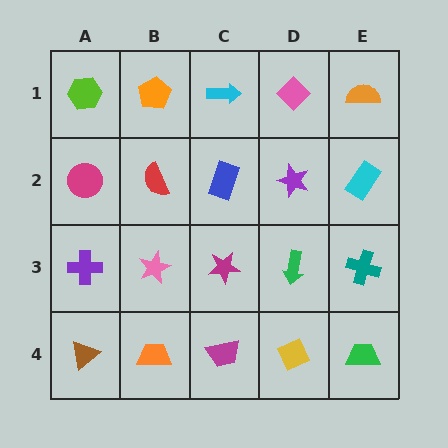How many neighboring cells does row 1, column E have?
2.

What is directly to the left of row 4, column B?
A brown triangle.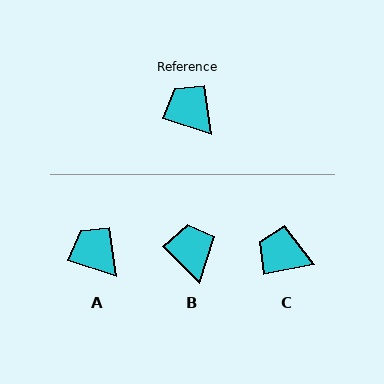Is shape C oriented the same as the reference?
No, it is off by about 29 degrees.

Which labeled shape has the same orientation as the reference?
A.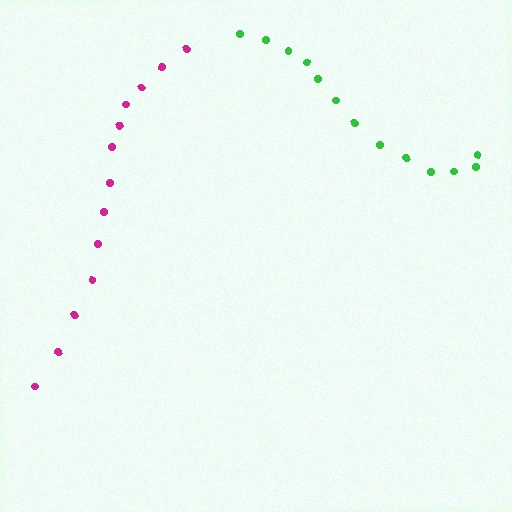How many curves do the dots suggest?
There are 2 distinct paths.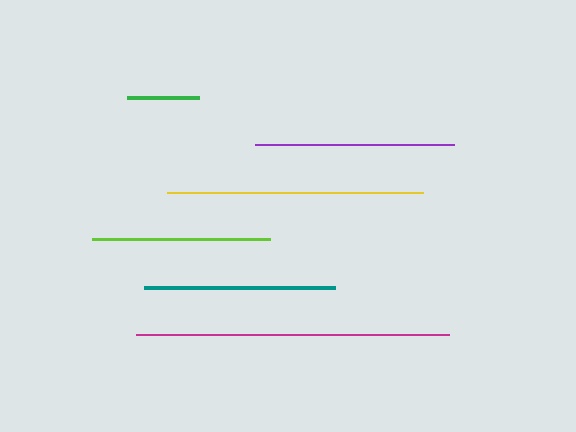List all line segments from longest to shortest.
From longest to shortest: magenta, yellow, purple, teal, lime, green.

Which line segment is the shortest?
The green line is the shortest at approximately 73 pixels.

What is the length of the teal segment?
The teal segment is approximately 192 pixels long.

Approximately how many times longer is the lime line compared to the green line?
The lime line is approximately 2.5 times the length of the green line.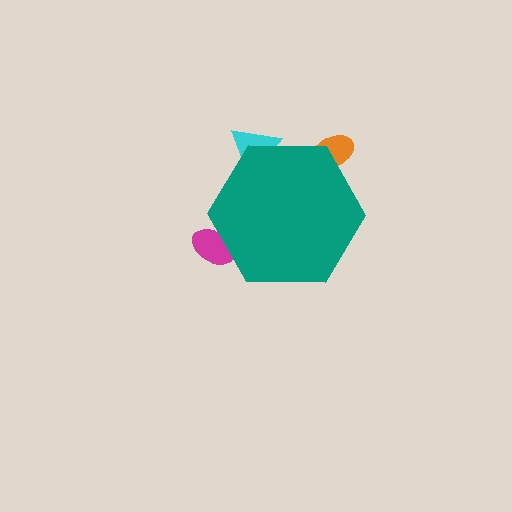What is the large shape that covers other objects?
A teal hexagon.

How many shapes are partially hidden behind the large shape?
3 shapes are partially hidden.